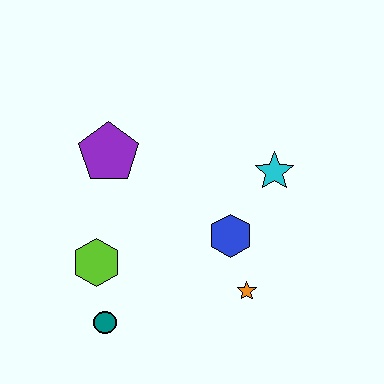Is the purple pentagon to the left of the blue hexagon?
Yes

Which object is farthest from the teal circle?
The cyan star is farthest from the teal circle.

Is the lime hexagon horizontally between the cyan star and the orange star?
No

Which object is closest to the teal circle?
The lime hexagon is closest to the teal circle.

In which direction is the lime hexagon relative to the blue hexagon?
The lime hexagon is to the left of the blue hexagon.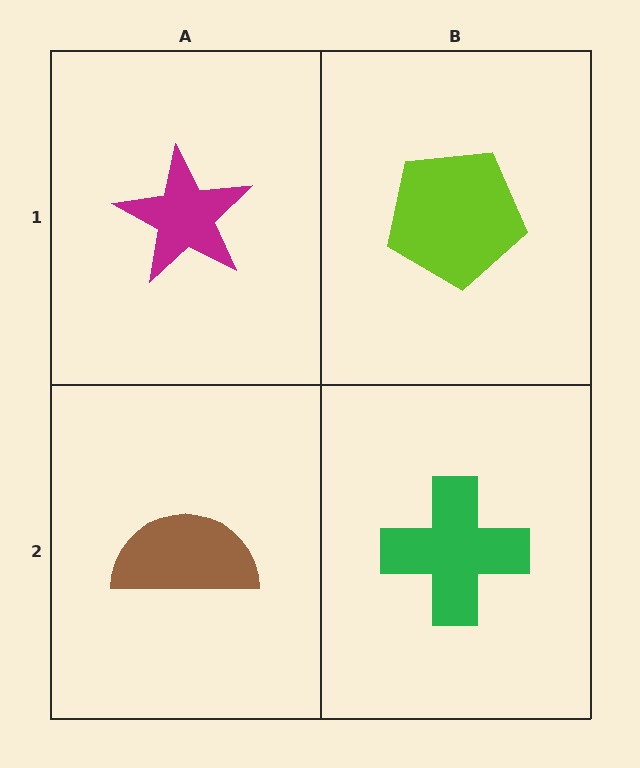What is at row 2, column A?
A brown semicircle.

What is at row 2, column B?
A green cross.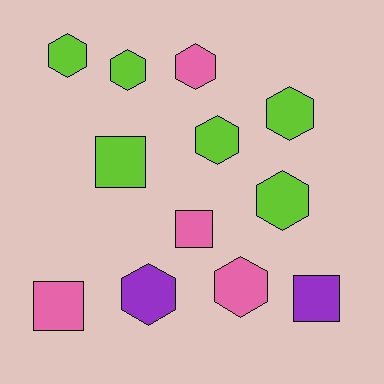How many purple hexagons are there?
There is 1 purple hexagon.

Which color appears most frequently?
Lime, with 6 objects.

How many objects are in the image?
There are 12 objects.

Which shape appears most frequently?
Hexagon, with 8 objects.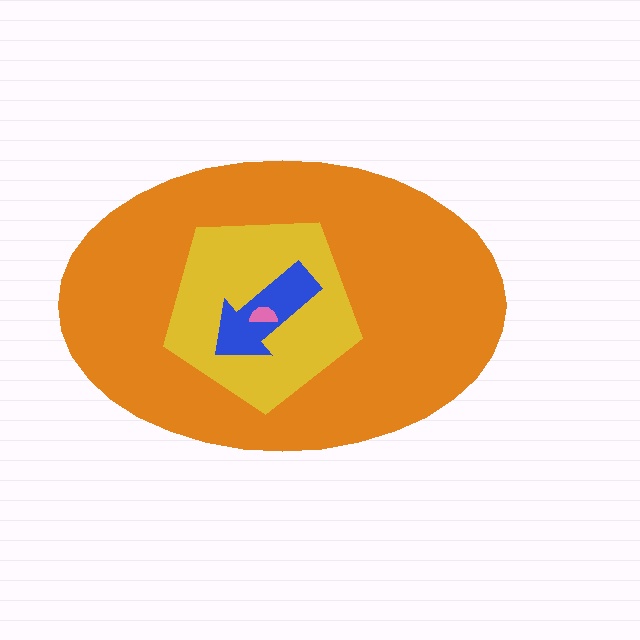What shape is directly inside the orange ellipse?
The yellow pentagon.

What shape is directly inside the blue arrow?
The pink semicircle.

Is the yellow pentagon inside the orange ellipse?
Yes.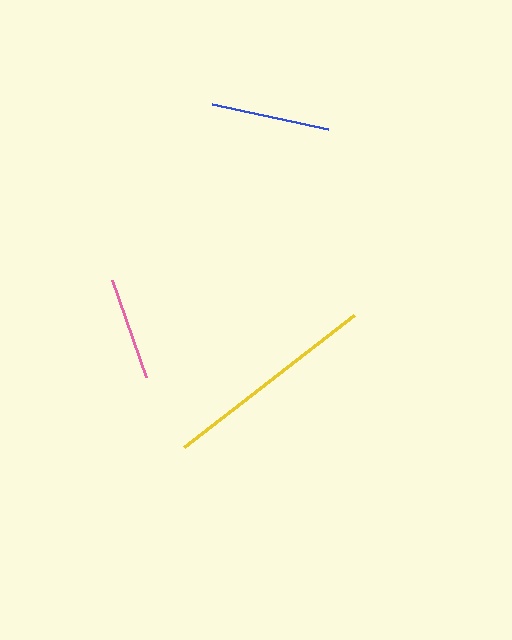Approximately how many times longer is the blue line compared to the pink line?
The blue line is approximately 1.2 times the length of the pink line.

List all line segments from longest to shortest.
From longest to shortest: yellow, blue, pink.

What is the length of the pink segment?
The pink segment is approximately 103 pixels long.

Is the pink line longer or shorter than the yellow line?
The yellow line is longer than the pink line.